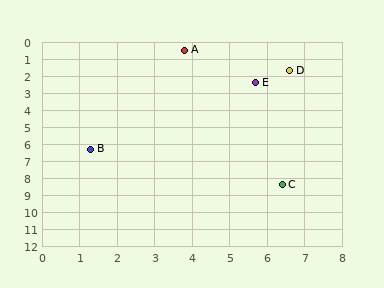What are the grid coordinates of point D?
Point D is at approximately (6.6, 1.7).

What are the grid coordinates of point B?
Point B is at approximately (1.3, 6.3).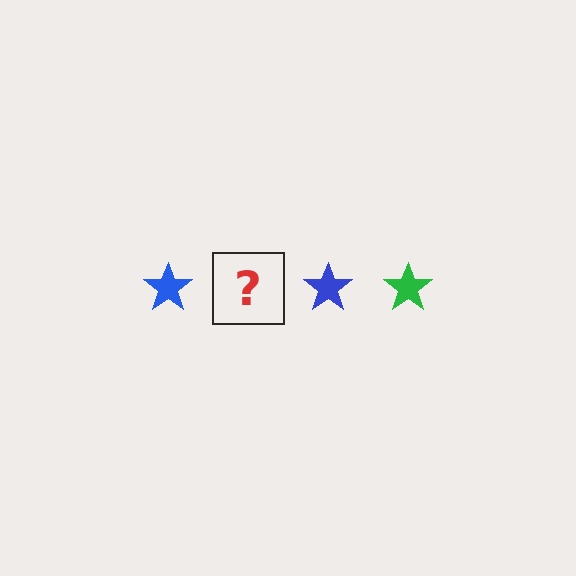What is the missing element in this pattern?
The missing element is a green star.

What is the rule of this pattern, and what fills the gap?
The rule is that the pattern cycles through blue, green stars. The gap should be filled with a green star.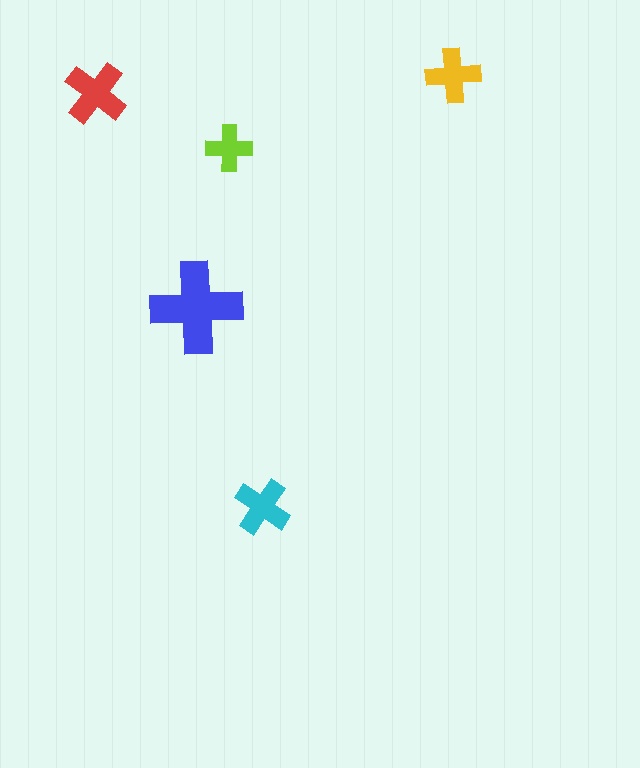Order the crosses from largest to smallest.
the blue one, the red one, the cyan one, the yellow one, the lime one.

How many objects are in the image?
There are 5 objects in the image.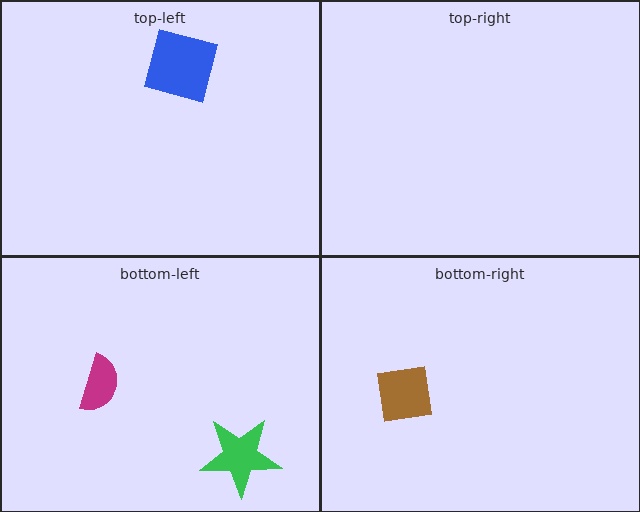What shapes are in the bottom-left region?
The magenta semicircle, the green star.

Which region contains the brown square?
The bottom-right region.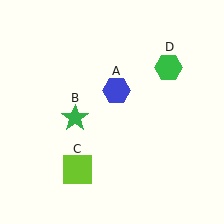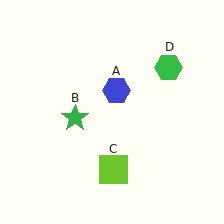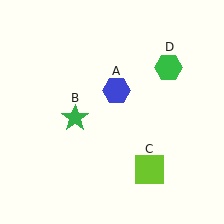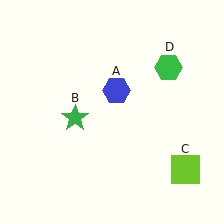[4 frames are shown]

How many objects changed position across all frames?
1 object changed position: lime square (object C).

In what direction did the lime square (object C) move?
The lime square (object C) moved right.